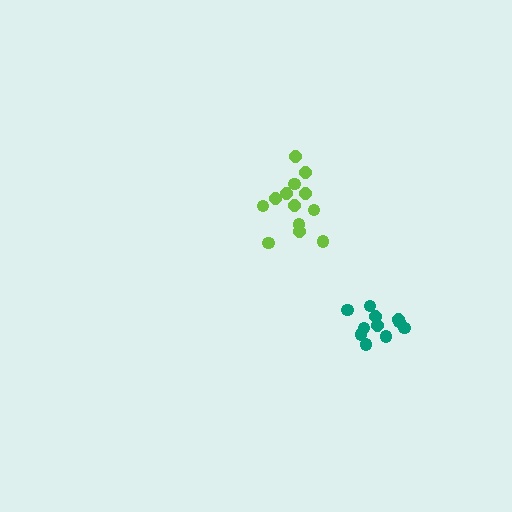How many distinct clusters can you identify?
There are 2 distinct clusters.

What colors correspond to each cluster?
The clusters are colored: lime, teal.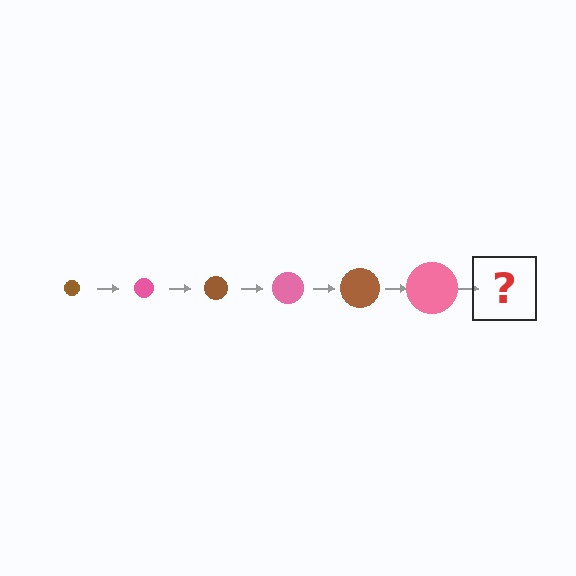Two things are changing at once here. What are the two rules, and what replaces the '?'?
The two rules are that the circle grows larger each step and the color cycles through brown and pink. The '?' should be a brown circle, larger than the previous one.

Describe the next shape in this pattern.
It should be a brown circle, larger than the previous one.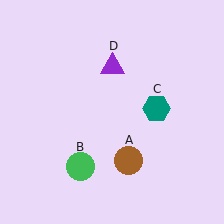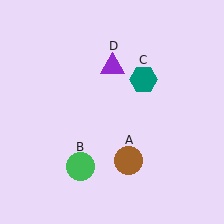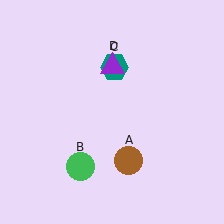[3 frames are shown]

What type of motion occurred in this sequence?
The teal hexagon (object C) rotated counterclockwise around the center of the scene.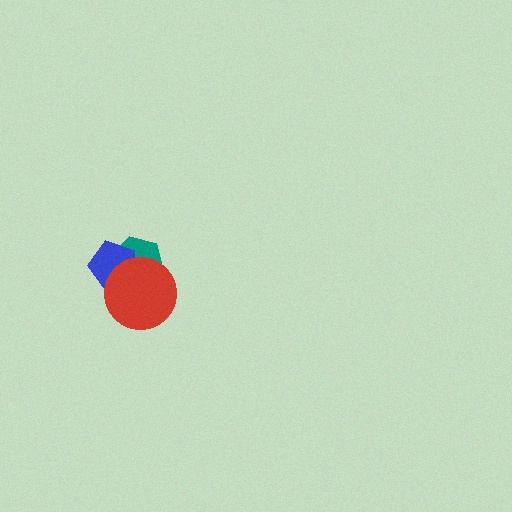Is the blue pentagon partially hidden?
Yes, it is partially covered by another shape.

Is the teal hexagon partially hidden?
Yes, it is partially covered by another shape.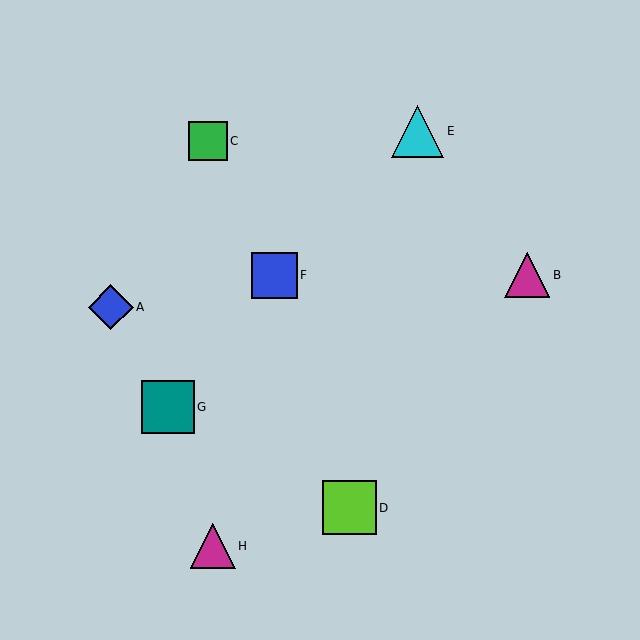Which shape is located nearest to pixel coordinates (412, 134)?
The cyan triangle (labeled E) at (418, 132) is nearest to that location.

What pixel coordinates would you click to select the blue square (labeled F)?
Click at (275, 275) to select the blue square F.